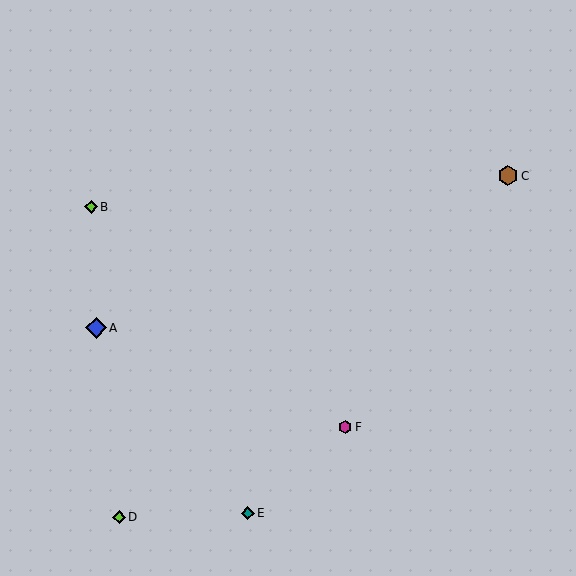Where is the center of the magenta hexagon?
The center of the magenta hexagon is at (345, 427).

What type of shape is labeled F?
Shape F is a magenta hexagon.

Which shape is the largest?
The blue diamond (labeled A) is the largest.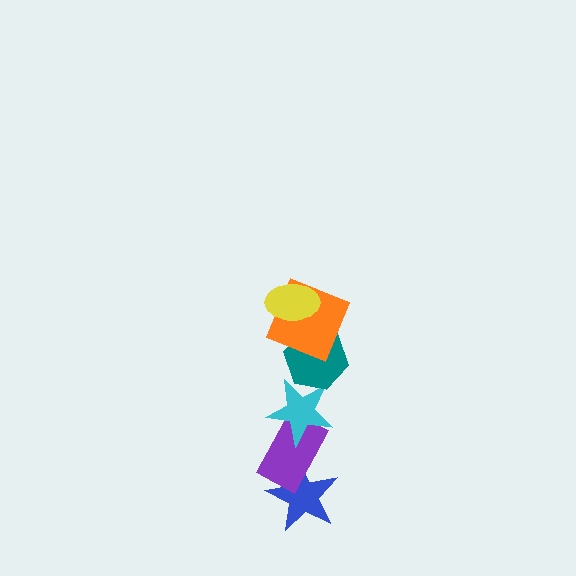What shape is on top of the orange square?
The yellow ellipse is on top of the orange square.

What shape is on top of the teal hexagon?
The orange square is on top of the teal hexagon.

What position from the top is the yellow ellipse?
The yellow ellipse is 1st from the top.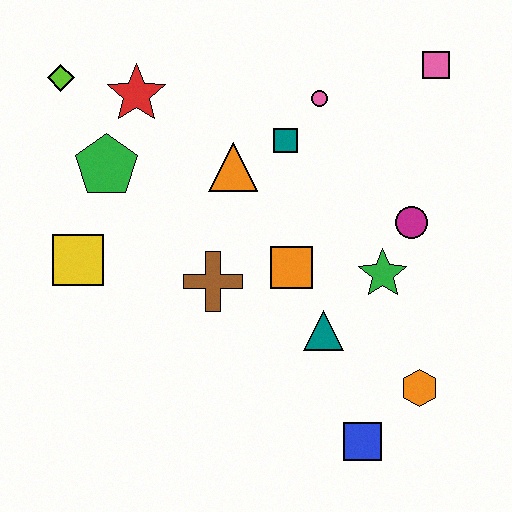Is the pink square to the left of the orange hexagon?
No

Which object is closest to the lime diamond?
The red star is closest to the lime diamond.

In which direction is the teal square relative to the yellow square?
The teal square is to the right of the yellow square.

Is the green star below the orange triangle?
Yes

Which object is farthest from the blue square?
The lime diamond is farthest from the blue square.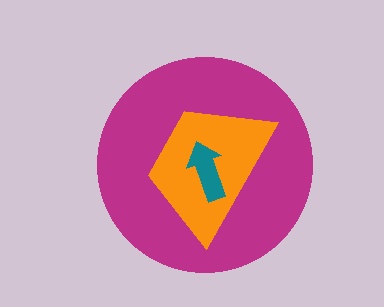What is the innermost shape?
The teal arrow.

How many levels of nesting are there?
3.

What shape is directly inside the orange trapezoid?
The teal arrow.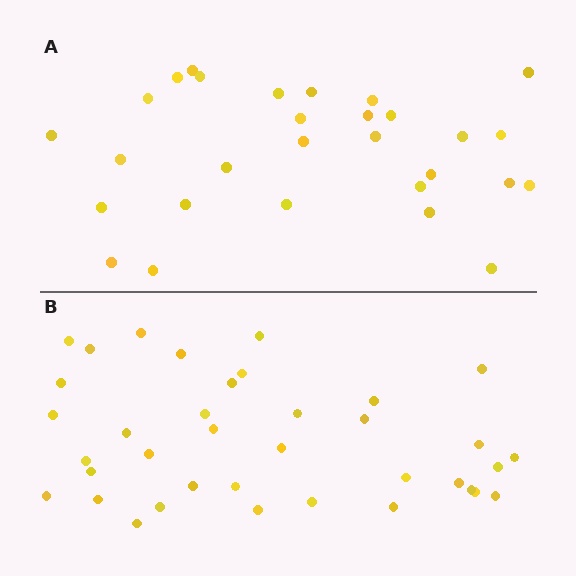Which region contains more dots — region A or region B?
Region B (the bottom region) has more dots.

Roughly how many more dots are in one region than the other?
Region B has roughly 8 or so more dots than region A.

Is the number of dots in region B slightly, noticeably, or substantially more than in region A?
Region B has noticeably more, but not dramatically so. The ratio is roughly 1.3 to 1.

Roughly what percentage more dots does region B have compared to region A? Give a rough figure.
About 30% more.